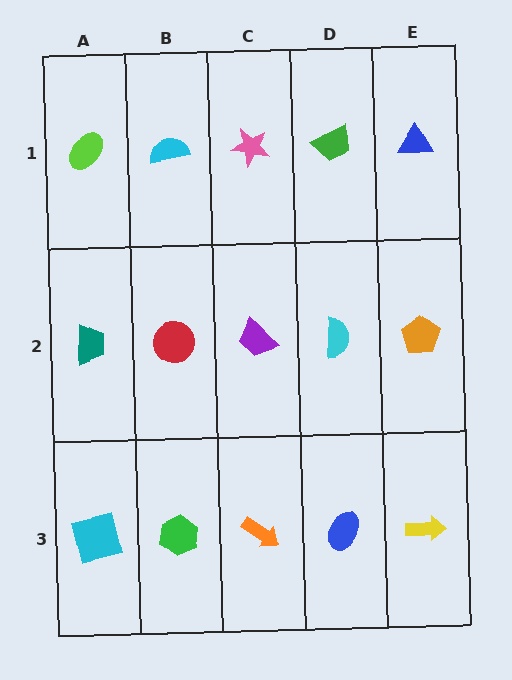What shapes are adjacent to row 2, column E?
A blue triangle (row 1, column E), a yellow arrow (row 3, column E), a cyan semicircle (row 2, column D).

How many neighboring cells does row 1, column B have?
3.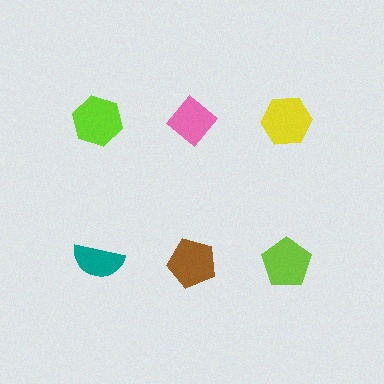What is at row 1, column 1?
A lime hexagon.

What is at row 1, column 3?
A yellow hexagon.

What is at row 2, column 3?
A lime pentagon.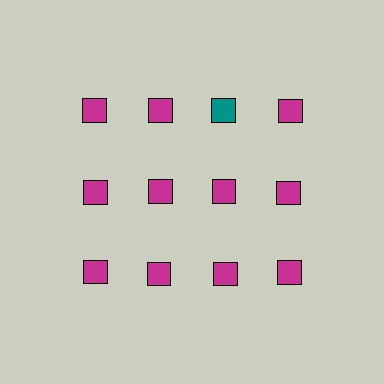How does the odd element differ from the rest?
It has a different color: teal instead of magenta.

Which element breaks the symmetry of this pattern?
The teal square in the top row, center column breaks the symmetry. All other shapes are magenta squares.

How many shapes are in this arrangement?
There are 12 shapes arranged in a grid pattern.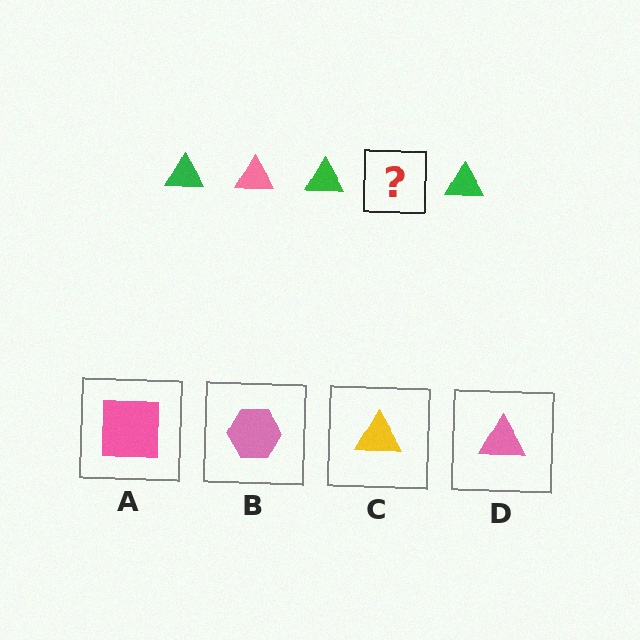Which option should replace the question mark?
Option D.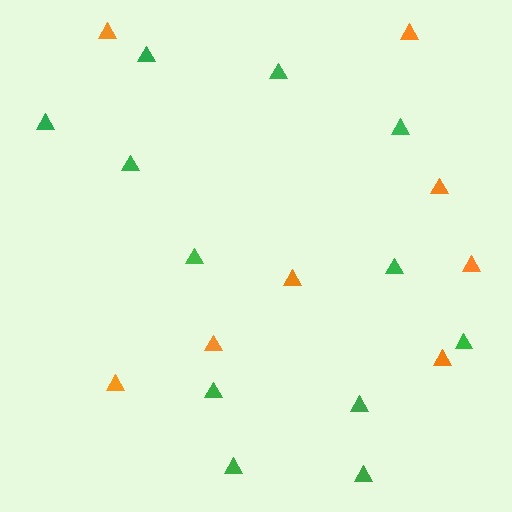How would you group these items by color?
There are 2 groups: one group of orange triangles (8) and one group of green triangles (12).